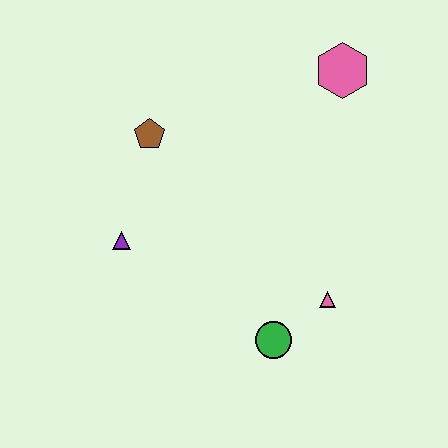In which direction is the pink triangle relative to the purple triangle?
The pink triangle is to the right of the purple triangle.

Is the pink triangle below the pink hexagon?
Yes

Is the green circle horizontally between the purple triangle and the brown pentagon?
No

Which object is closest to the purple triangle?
The brown pentagon is closest to the purple triangle.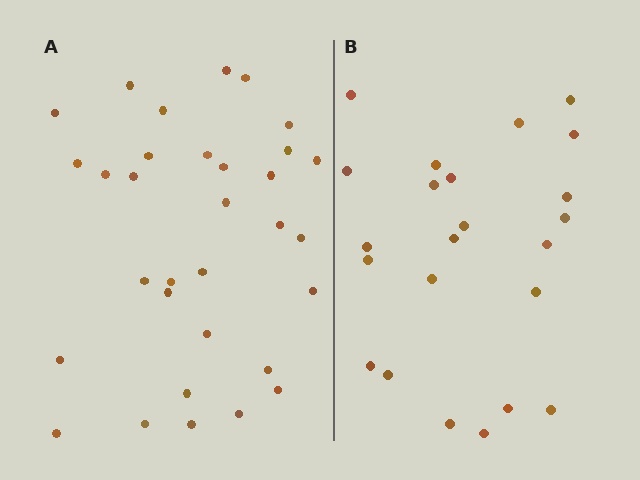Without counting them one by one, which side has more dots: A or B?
Region A (the left region) has more dots.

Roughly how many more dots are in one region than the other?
Region A has roughly 8 or so more dots than region B.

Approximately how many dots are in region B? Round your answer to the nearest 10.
About 20 dots. (The exact count is 23, which rounds to 20.)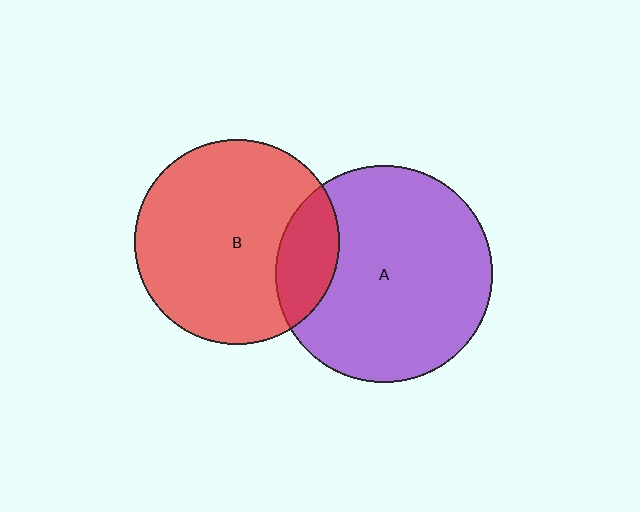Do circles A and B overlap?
Yes.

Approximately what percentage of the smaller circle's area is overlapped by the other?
Approximately 20%.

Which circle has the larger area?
Circle A (purple).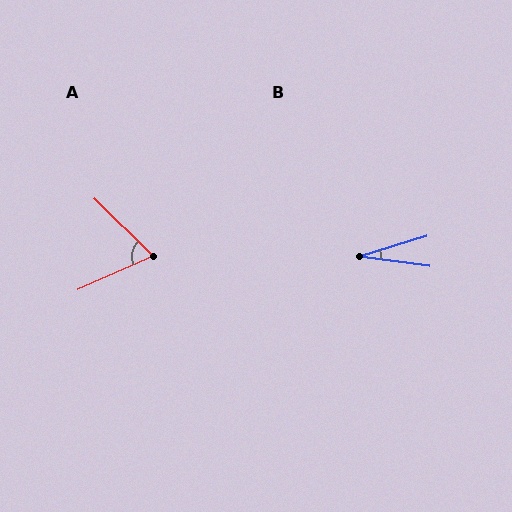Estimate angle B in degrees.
Approximately 25 degrees.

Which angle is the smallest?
B, at approximately 25 degrees.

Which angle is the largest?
A, at approximately 68 degrees.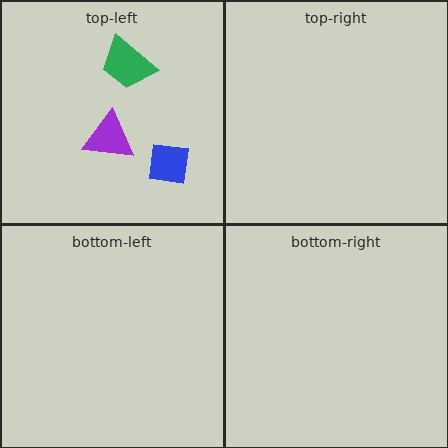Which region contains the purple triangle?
The top-left region.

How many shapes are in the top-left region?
3.